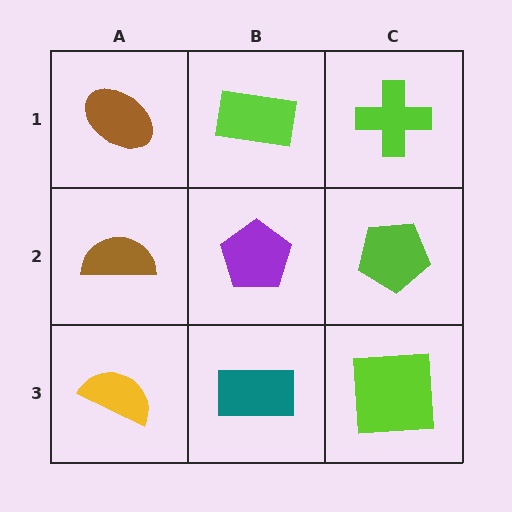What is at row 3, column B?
A teal rectangle.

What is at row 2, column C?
A lime pentagon.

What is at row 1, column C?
A lime cross.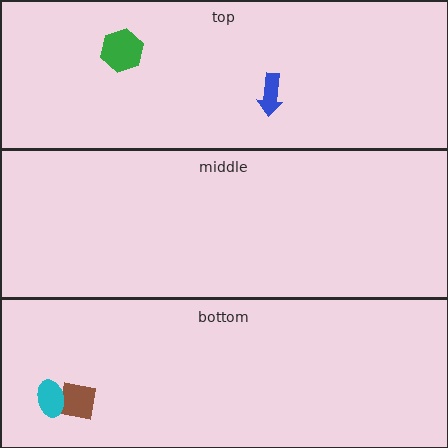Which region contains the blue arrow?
The top region.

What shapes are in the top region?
The blue arrow, the green hexagon.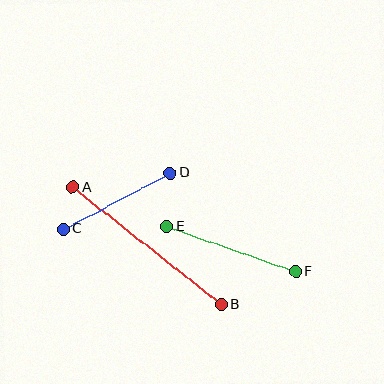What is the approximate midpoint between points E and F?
The midpoint is at approximately (231, 249) pixels.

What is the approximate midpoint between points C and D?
The midpoint is at approximately (117, 201) pixels.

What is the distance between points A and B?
The distance is approximately 190 pixels.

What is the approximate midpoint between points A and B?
The midpoint is at approximately (147, 246) pixels.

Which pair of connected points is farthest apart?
Points A and B are farthest apart.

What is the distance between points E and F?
The distance is approximately 136 pixels.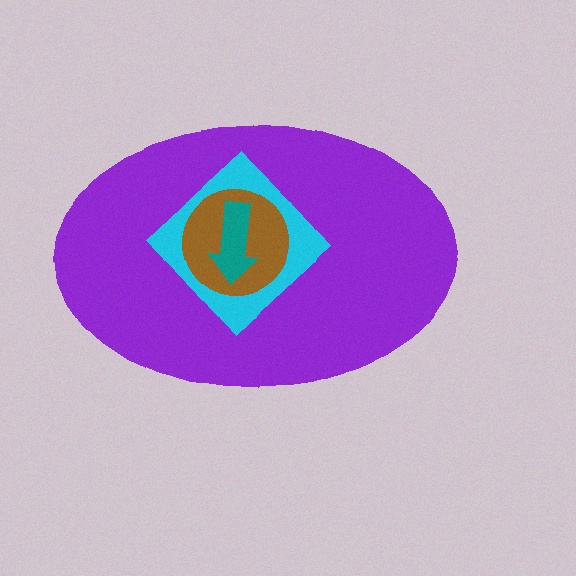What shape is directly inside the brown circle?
The teal arrow.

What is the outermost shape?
The purple ellipse.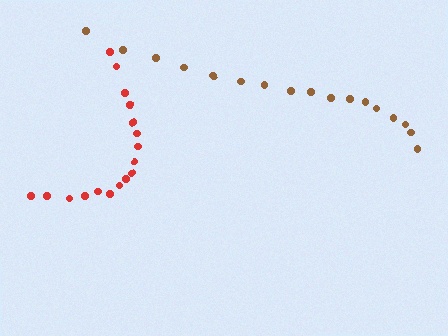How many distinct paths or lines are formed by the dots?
There are 2 distinct paths.